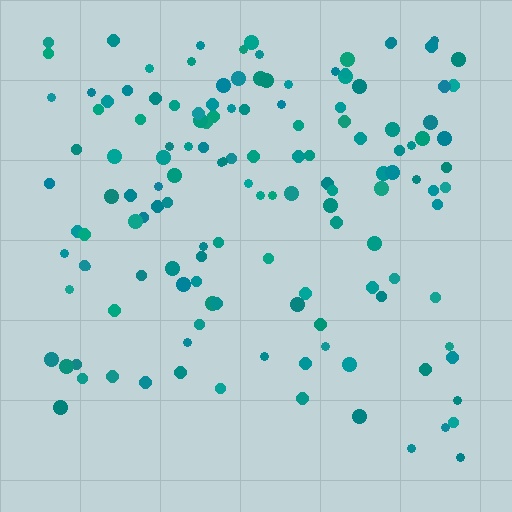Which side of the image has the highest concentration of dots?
The top.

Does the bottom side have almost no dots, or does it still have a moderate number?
Still a moderate number, just noticeably fewer than the top.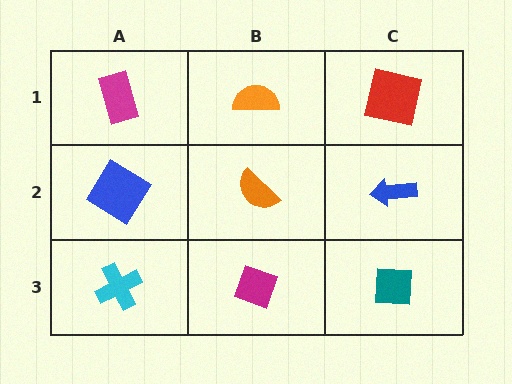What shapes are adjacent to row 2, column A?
A magenta rectangle (row 1, column A), a cyan cross (row 3, column A), an orange semicircle (row 2, column B).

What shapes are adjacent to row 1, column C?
A blue arrow (row 2, column C), an orange semicircle (row 1, column B).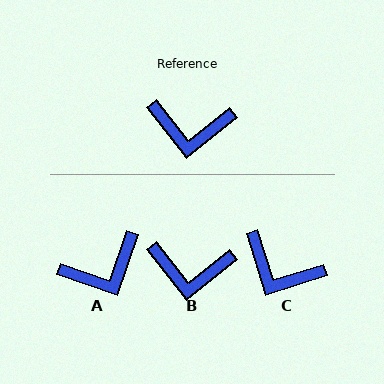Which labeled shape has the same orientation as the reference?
B.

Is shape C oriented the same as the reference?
No, it is off by about 21 degrees.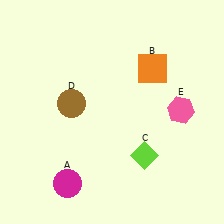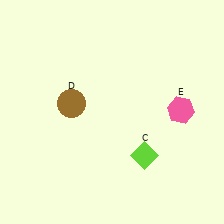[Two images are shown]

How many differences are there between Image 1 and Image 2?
There are 2 differences between the two images.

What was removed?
The orange square (B), the magenta circle (A) were removed in Image 2.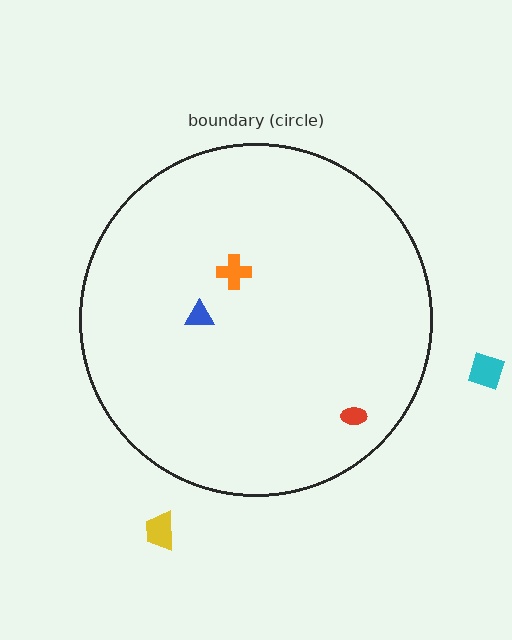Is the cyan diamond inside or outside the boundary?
Outside.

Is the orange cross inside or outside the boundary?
Inside.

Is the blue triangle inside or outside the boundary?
Inside.